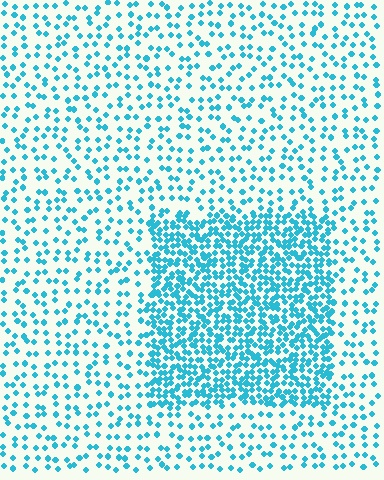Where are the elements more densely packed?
The elements are more densely packed inside the rectangle boundary.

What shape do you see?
I see a rectangle.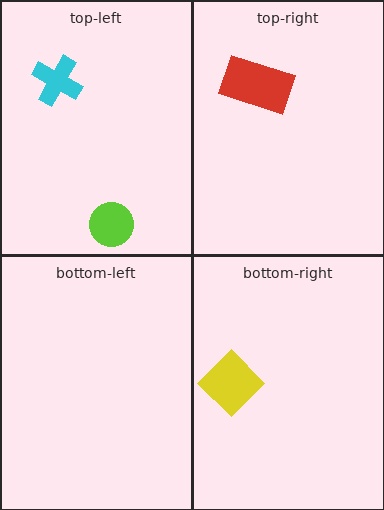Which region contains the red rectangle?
The top-right region.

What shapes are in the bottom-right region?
The yellow diamond.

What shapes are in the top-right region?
The red rectangle.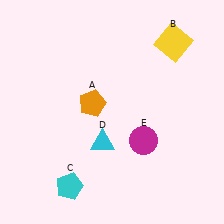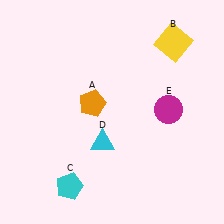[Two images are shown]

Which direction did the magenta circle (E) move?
The magenta circle (E) moved up.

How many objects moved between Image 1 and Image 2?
1 object moved between the two images.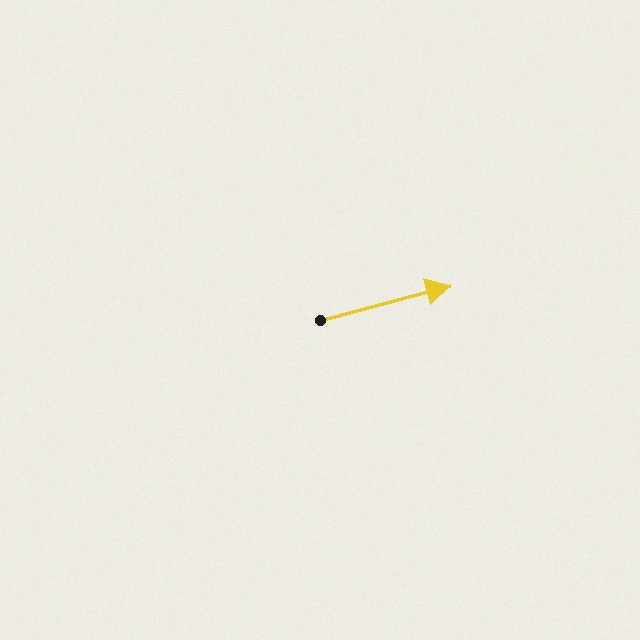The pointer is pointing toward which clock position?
Roughly 3 o'clock.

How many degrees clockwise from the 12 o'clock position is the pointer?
Approximately 75 degrees.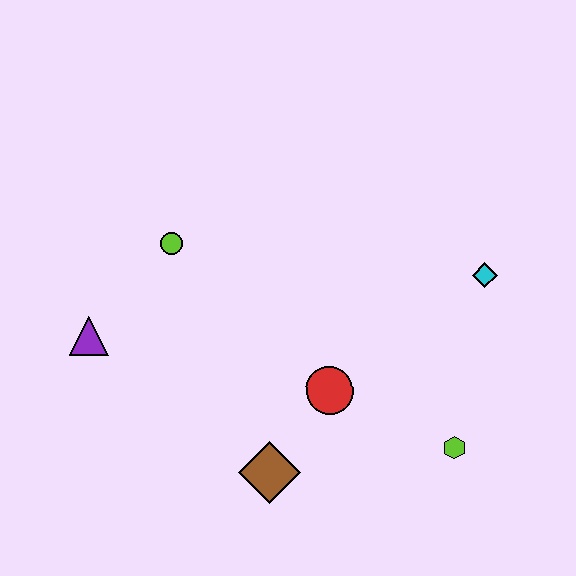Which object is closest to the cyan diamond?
The lime hexagon is closest to the cyan diamond.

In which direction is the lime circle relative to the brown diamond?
The lime circle is above the brown diamond.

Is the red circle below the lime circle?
Yes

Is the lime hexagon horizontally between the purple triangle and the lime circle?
No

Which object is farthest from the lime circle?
The lime hexagon is farthest from the lime circle.